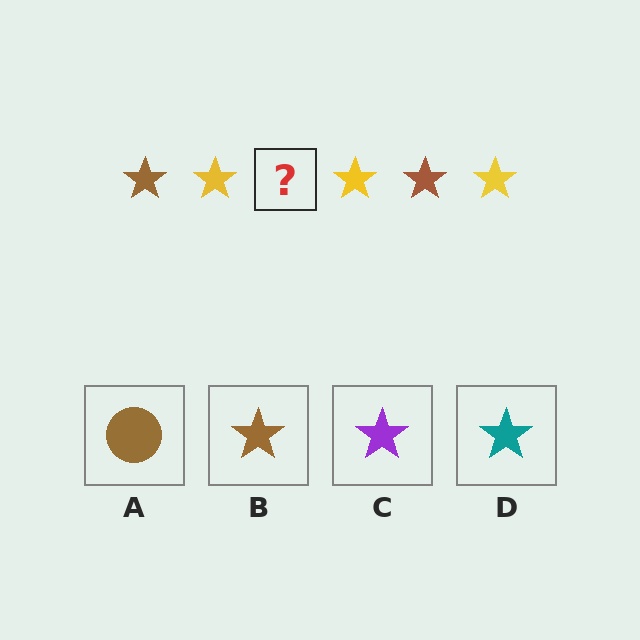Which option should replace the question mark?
Option B.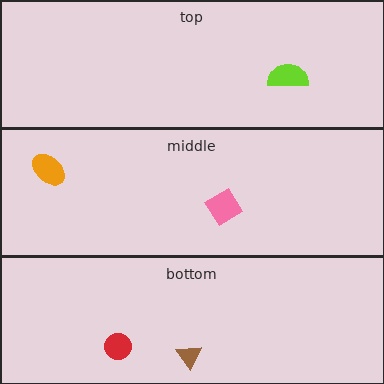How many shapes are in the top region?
1.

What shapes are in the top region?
The lime semicircle.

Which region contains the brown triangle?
The bottom region.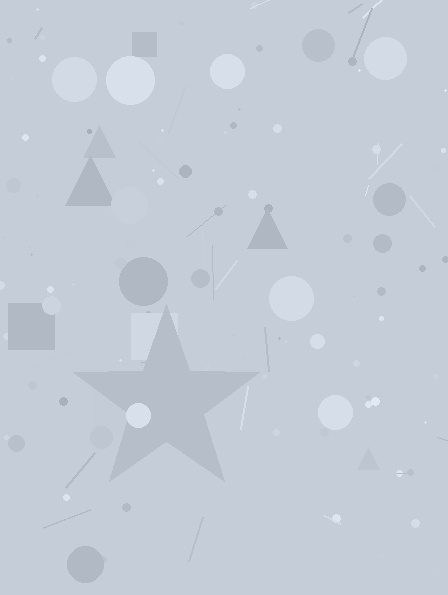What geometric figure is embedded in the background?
A star is embedded in the background.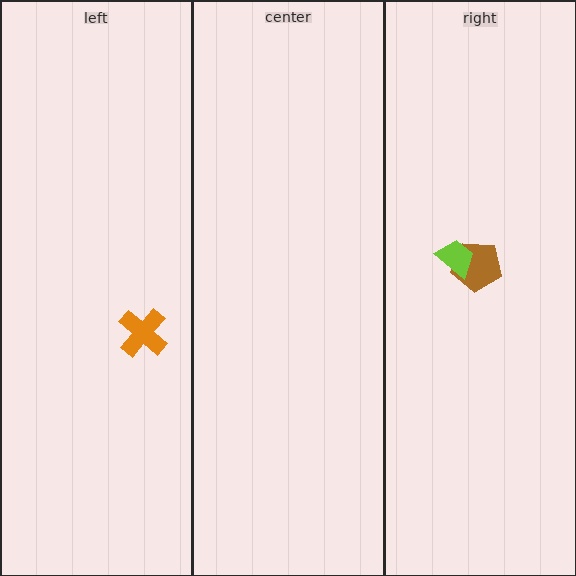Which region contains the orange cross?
The left region.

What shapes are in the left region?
The orange cross.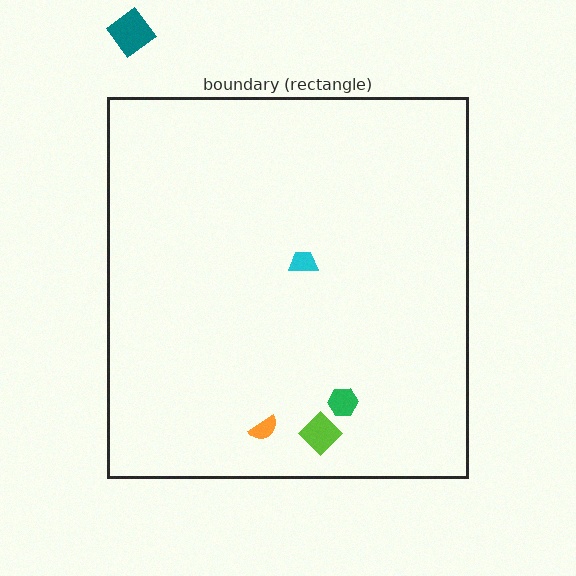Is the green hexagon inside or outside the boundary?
Inside.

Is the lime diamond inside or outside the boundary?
Inside.